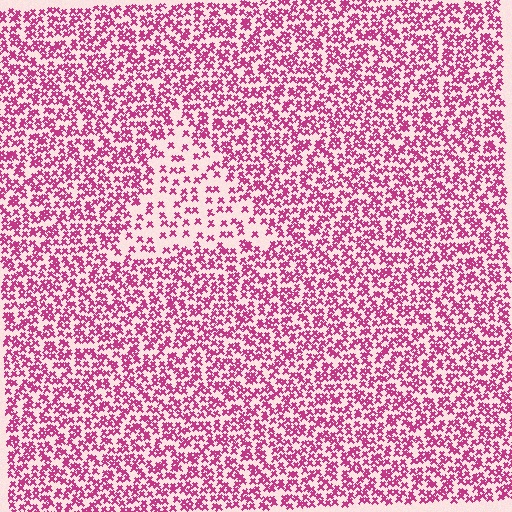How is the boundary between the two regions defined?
The boundary is defined by a change in element density (approximately 2.2x ratio). All elements are the same color, size, and shape.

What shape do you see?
I see a triangle.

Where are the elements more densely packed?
The elements are more densely packed outside the triangle boundary.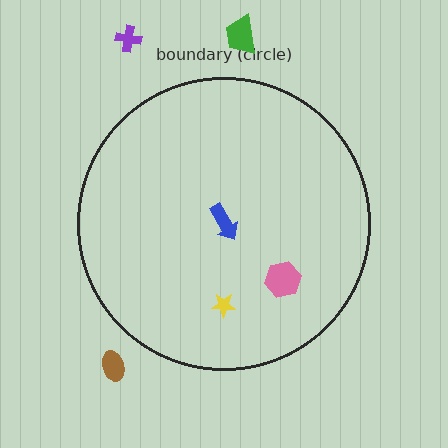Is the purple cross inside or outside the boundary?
Outside.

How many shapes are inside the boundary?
3 inside, 3 outside.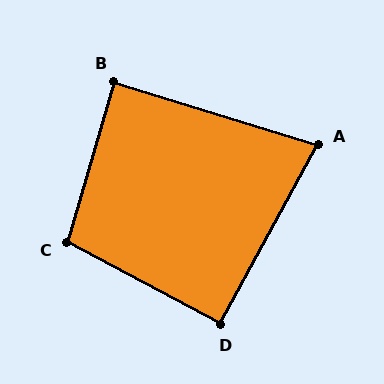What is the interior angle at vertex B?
Approximately 89 degrees (approximately right).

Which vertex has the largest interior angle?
C, at approximately 102 degrees.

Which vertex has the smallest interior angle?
A, at approximately 78 degrees.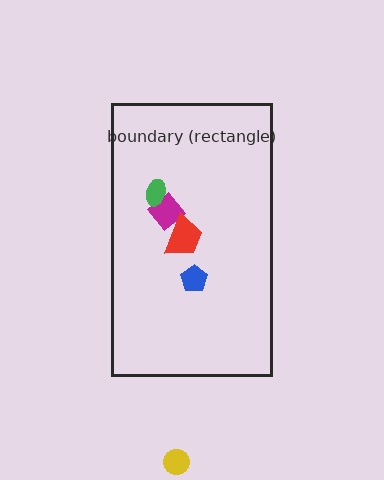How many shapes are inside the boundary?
4 inside, 1 outside.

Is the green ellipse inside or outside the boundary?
Inside.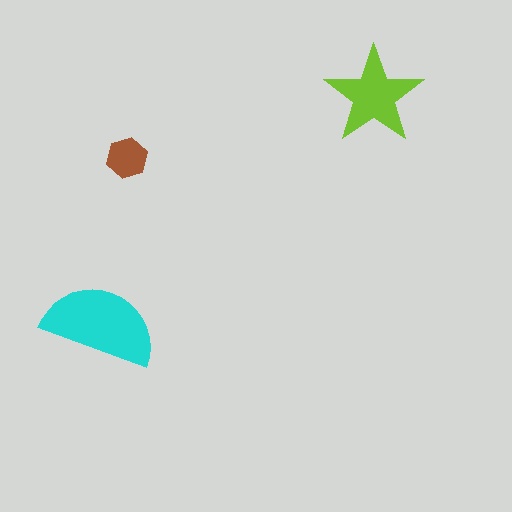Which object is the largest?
The cyan semicircle.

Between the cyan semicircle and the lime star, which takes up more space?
The cyan semicircle.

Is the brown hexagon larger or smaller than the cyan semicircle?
Smaller.